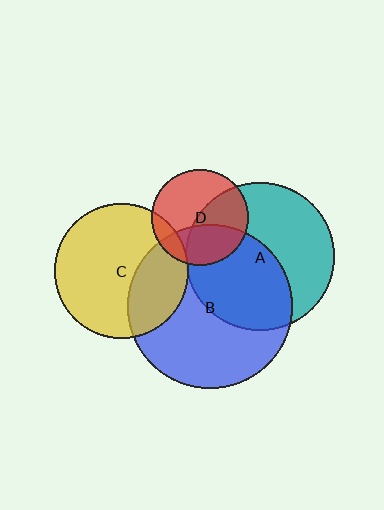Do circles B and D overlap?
Yes.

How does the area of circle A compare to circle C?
Approximately 1.2 times.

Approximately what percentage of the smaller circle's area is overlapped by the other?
Approximately 35%.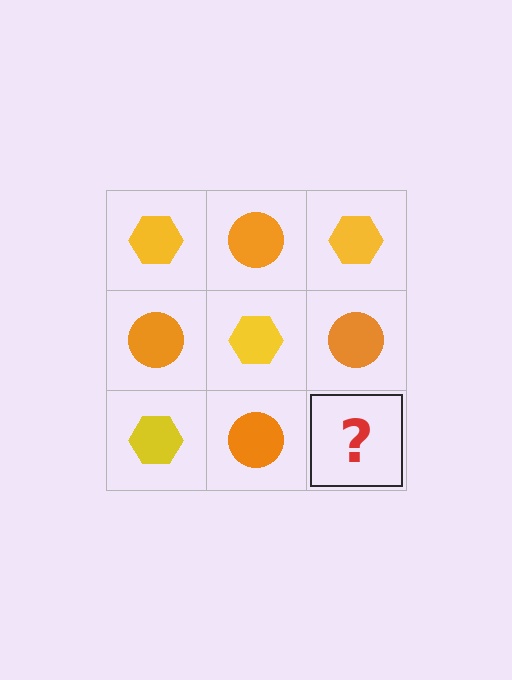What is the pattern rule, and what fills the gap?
The rule is that it alternates yellow hexagon and orange circle in a checkerboard pattern. The gap should be filled with a yellow hexagon.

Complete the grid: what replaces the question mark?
The question mark should be replaced with a yellow hexagon.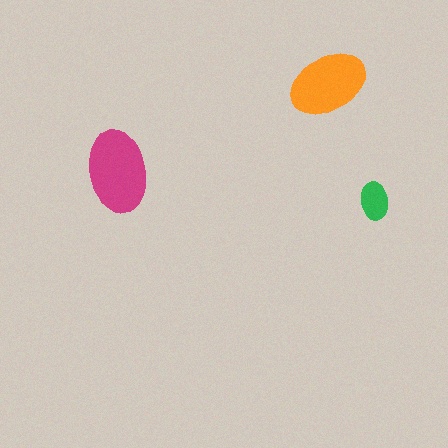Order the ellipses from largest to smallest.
the magenta one, the orange one, the green one.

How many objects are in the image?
There are 3 objects in the image.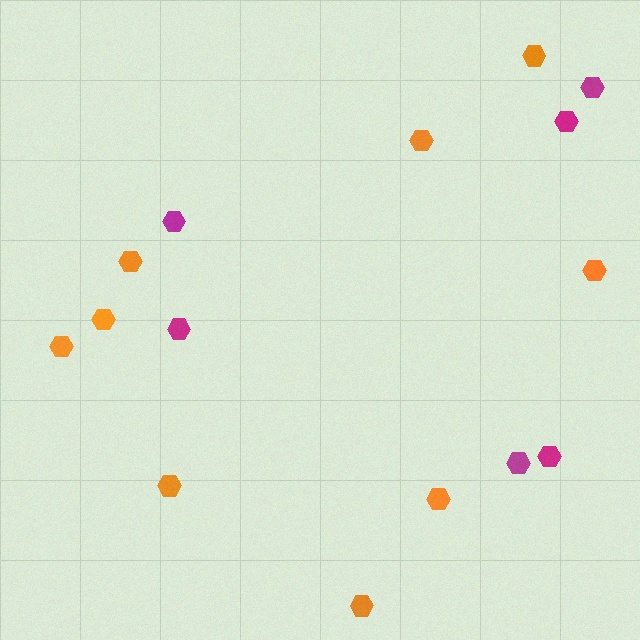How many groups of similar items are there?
There are 2 groups: one group of magenta hexagons (6) and one group of orange hexagons (9).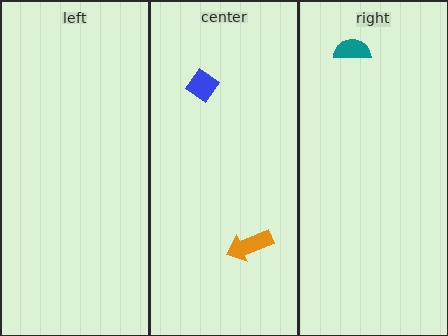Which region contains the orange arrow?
The center region.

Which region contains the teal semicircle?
The right region.